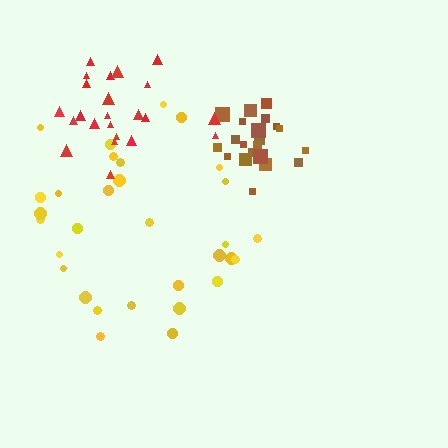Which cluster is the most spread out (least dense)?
Yellow.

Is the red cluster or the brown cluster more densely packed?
Brown.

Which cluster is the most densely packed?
Brown.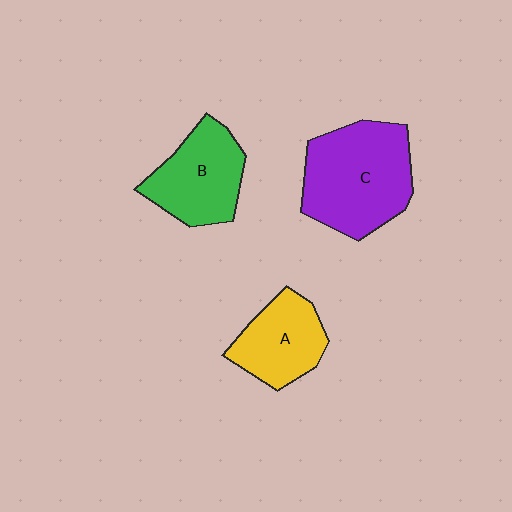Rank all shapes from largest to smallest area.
From largest to smallest: C (purple), B (green), A (yellow).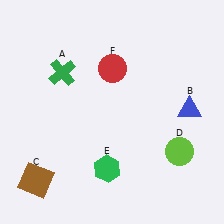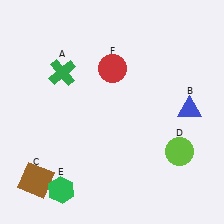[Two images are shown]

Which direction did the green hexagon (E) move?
The green hexagon (E) moved left.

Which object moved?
The green hexagon (E) moved left.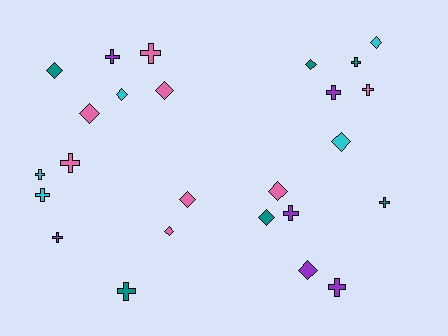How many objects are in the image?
There are 25 objects.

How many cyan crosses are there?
There are 2 cyan crosses.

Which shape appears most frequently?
Cross, with 13 objects.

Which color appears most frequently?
Pink, with 8 objects.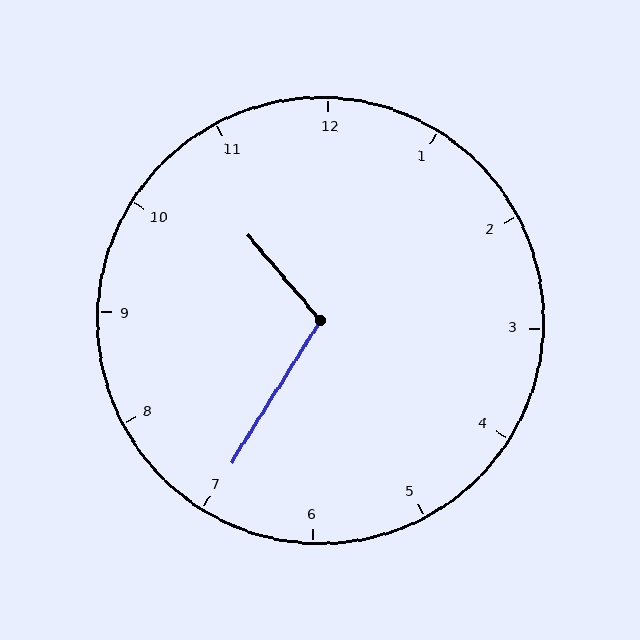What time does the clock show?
10:35.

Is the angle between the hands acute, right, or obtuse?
It is obtuse.